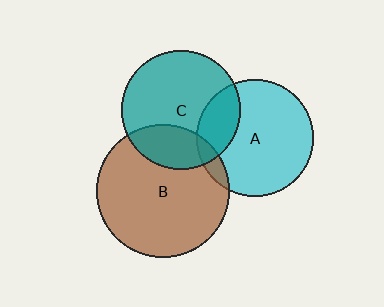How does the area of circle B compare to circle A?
Approximately 1.3 times.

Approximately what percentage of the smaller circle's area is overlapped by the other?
Approximately 25%.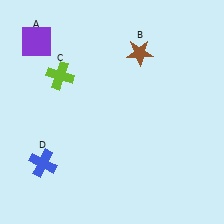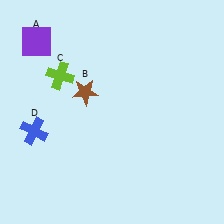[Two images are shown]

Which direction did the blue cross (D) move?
The blue cross (D) moved up.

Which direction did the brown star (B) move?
The brown star (B) moved left.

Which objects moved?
The objects that moved are: the brown star (B), the blue cross (D).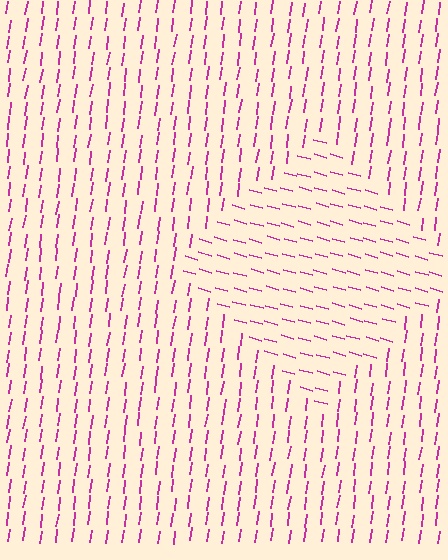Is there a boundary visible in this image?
Yes, there is a texture boundary formed by a change in line orientation.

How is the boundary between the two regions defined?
The boundary is defined purely by a change in line orientation (approximately 82 degrees difference). All lines are the same color and thickness.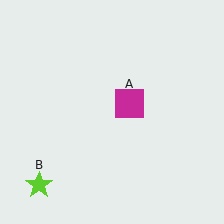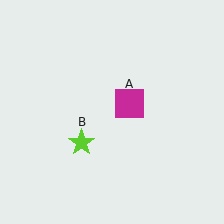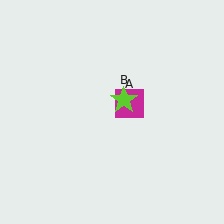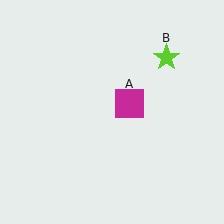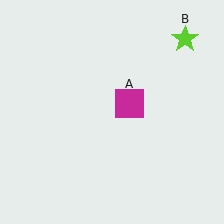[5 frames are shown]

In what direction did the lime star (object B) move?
The lime star (object B) moved up and to the right.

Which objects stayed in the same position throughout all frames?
Magenta square (object A) remained stationary.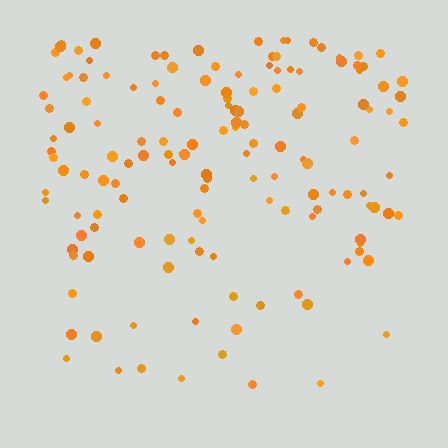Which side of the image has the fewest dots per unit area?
The bottom.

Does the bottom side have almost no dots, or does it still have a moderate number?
Still a moderate number, just noticeably fewer than the top.